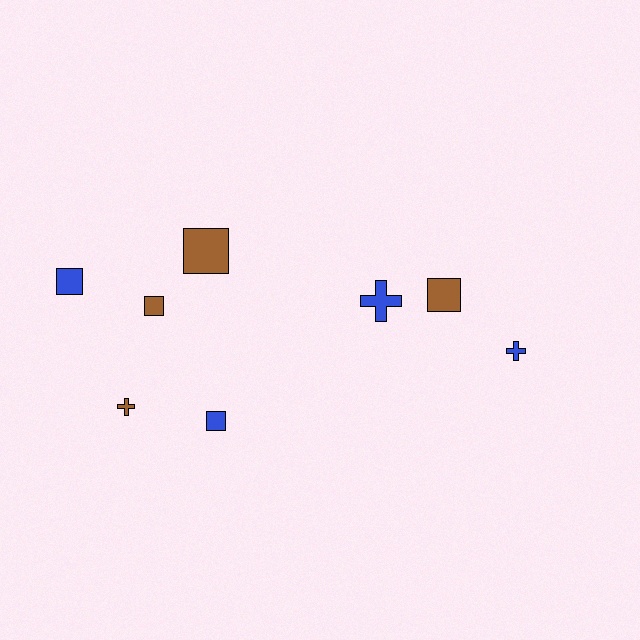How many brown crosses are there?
There is 1 brown cross.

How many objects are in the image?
There are 8 objects.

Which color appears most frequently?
Blue, with 4 objects.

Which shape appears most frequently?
Square, with 5 objects.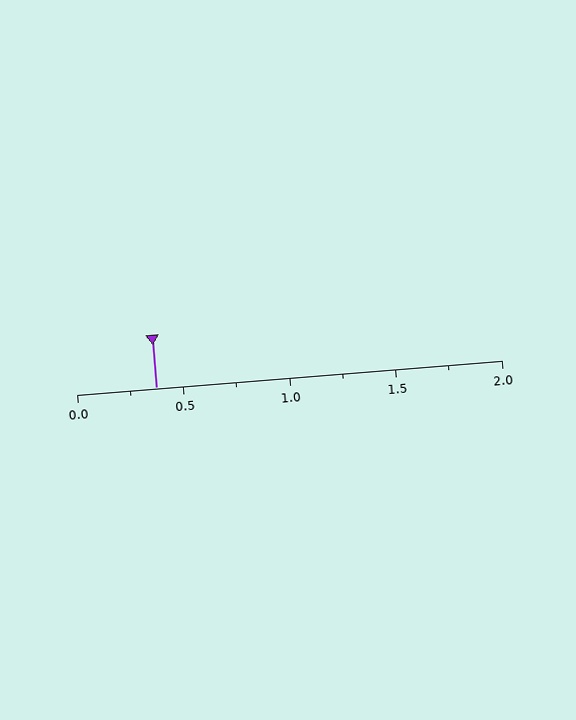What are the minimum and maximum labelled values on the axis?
The axis runs from 0.0 to 2.0.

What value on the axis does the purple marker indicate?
The marker indicates approximately 0.38.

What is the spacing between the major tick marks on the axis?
The major ticks are spaced 0.5 apart.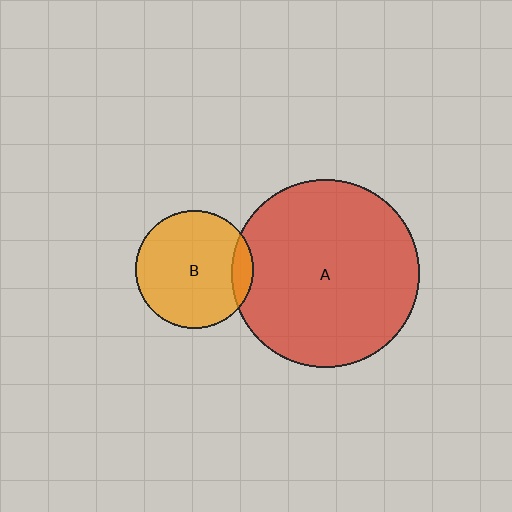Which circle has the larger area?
Circle A (red).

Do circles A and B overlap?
Yes.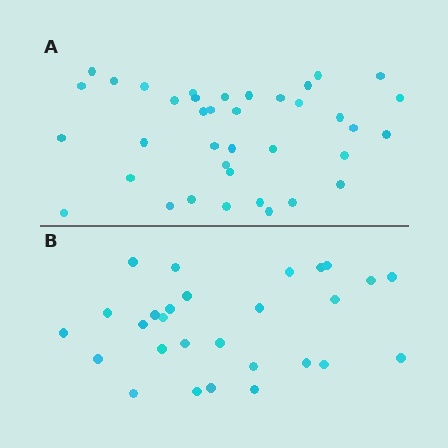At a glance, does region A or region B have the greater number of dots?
Region A (the top region) has more dots.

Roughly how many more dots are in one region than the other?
Region A has roughly 10 or so more dots than region B.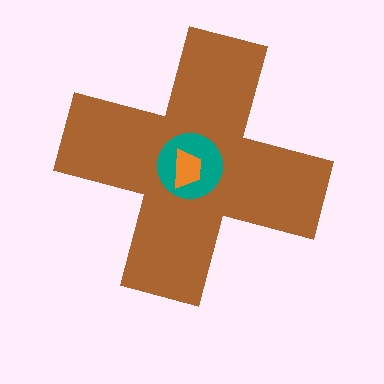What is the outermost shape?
The brown cross.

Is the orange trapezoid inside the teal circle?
Yes.